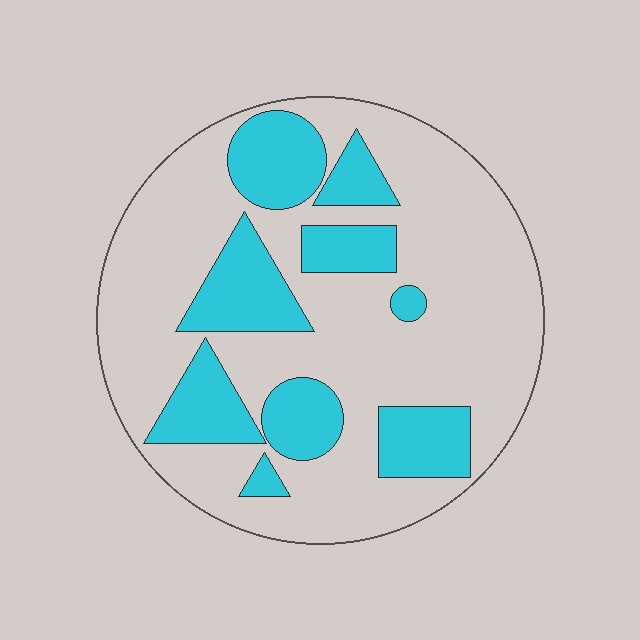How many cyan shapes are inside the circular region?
9.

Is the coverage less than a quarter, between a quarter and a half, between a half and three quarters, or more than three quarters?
Between a quarter and a half.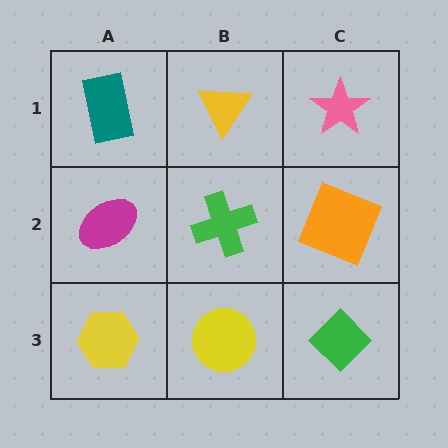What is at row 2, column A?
A magenta ellipse.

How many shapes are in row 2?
3 shapes.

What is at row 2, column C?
An orange square.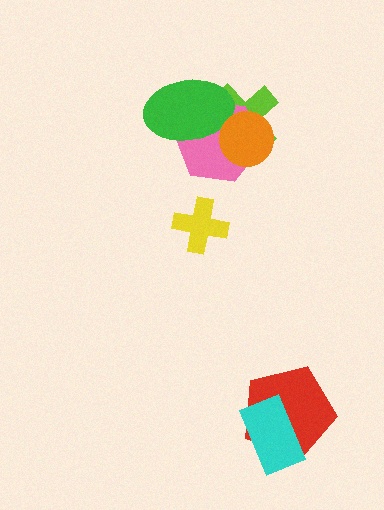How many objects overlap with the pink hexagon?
3 objects overlap with the pink hexagon.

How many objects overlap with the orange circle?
3 objects overlap with the orange circle.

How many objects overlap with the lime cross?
3 objects overlap with the lime cross.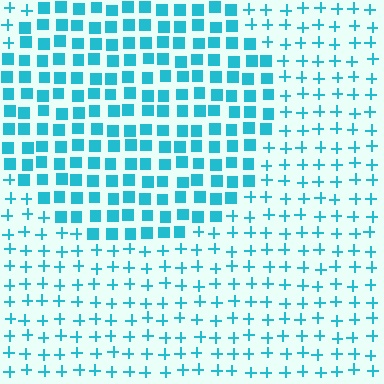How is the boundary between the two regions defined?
The boundary is defined by a change in element shape: squares inside vs. plus signs outside. All elements share the same color and spacing.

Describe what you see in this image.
The image is filled with small cyan elements arranged in a uniform grid. A circle-shaped region contains squares, while the surrounding area contains plus signs. The boundary is defined purely by the change in element shape.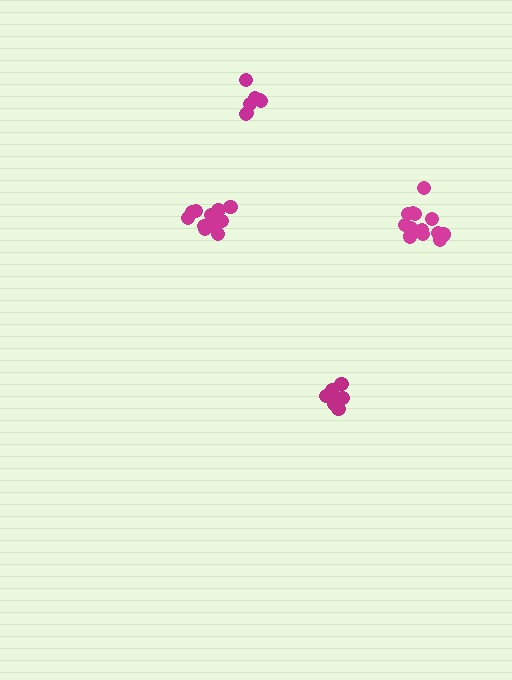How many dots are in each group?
Group 1: 13 dots, Group 2: 7 dots, Group 3: 7 dots, Group 4: 11 dots (38 total).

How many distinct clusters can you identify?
There are 4 distinct clusters.